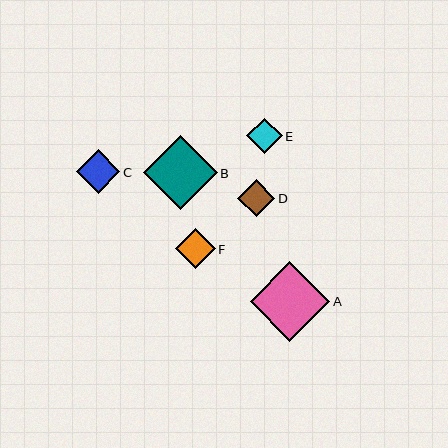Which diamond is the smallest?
Diamond E is the smallest with a size of approximately 35 pixels.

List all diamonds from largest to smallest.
From largest to smallest: A, B, C, F, D, E.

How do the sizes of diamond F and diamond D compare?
Diamond F and diamond D are approximately the same size.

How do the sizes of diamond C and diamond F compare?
Diamond C and diamond F are approximately the same size.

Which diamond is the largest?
Diamond A is the largest with a size of approximately 79 pixels.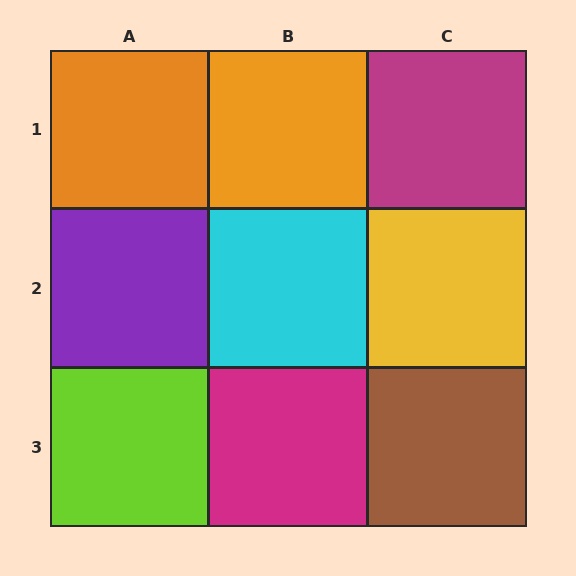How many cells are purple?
1 cell is purple.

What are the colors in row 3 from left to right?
Lime, magenta, brown.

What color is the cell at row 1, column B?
Orange.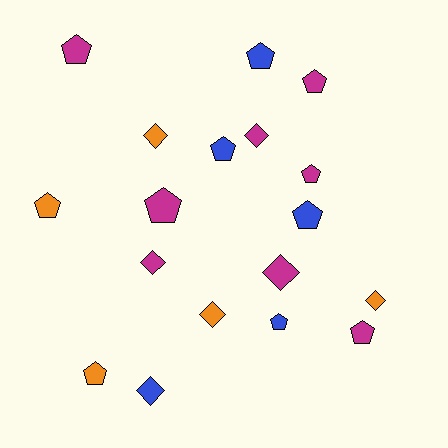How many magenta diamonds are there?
There are 3 magenta diamonds.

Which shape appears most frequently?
Pentagon, with 11 objects.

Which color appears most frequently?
Magenta, with 8 objects.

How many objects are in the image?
There are 18 objects.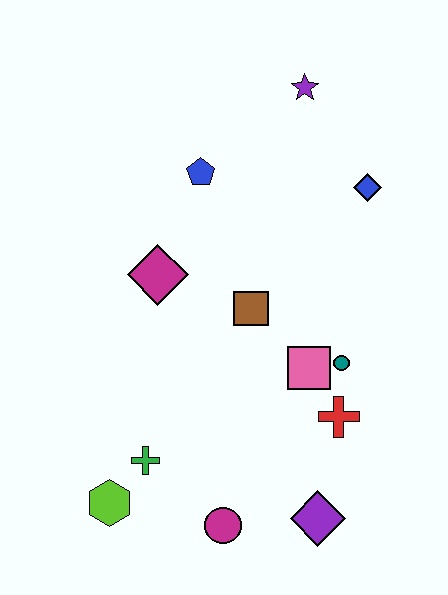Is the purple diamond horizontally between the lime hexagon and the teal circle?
Yes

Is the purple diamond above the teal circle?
No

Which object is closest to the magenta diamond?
The brown square is closest to the magenta diamond.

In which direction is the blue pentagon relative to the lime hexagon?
The blue pentagon is above the lime hexagon.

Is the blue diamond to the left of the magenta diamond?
No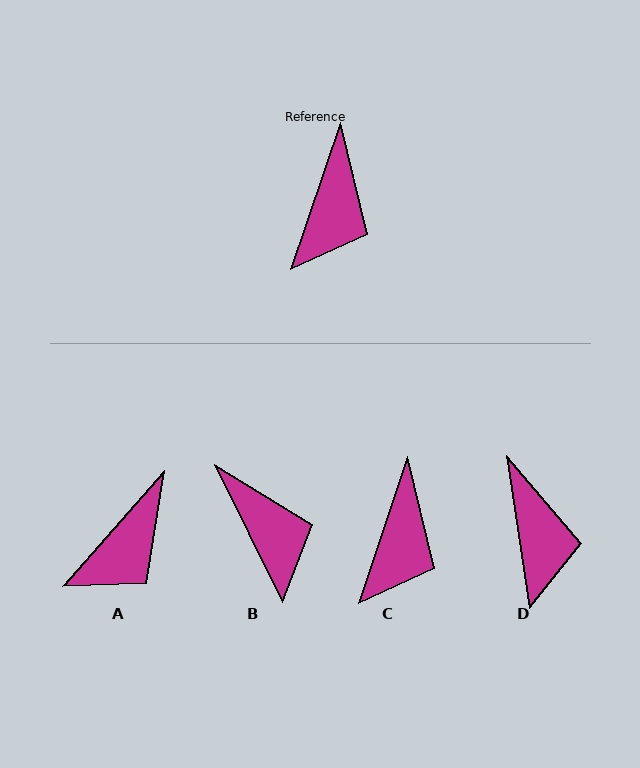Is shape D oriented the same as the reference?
No, it is off by about 27 degrees.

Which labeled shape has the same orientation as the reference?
C.